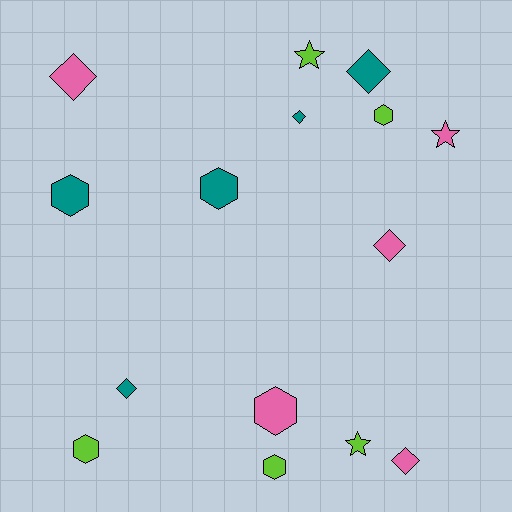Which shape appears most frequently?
Hexagon, with 6 objects.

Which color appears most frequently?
Pink, with 5 objects.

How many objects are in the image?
There are 15 objects.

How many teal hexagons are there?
There are 2 teal hexagons.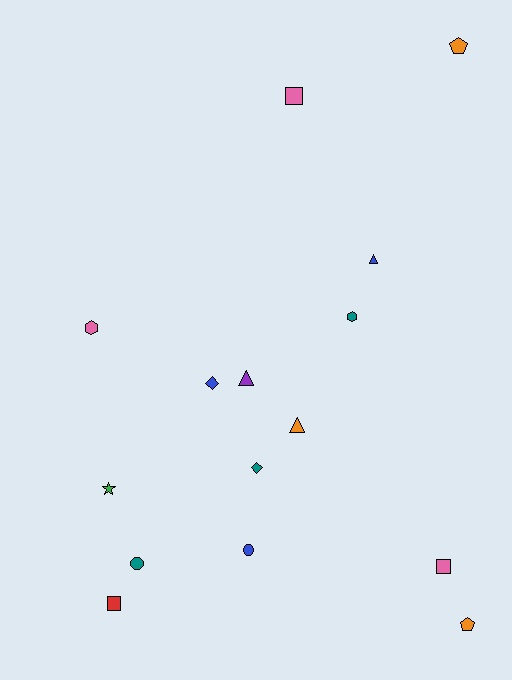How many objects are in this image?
There are 15 objects.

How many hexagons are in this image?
There are 2 hexagons.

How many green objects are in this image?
There is 1 green object.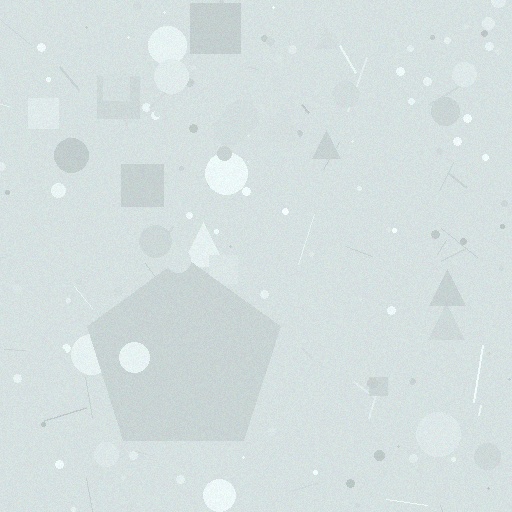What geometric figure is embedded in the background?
A pentagon is embedded in the background.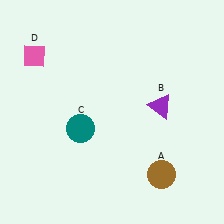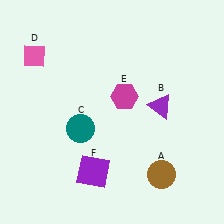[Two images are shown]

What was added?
A magenta hexagon (E), a purple square (F) were added in Image 2.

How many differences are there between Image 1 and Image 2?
There are 2 differences between the two images.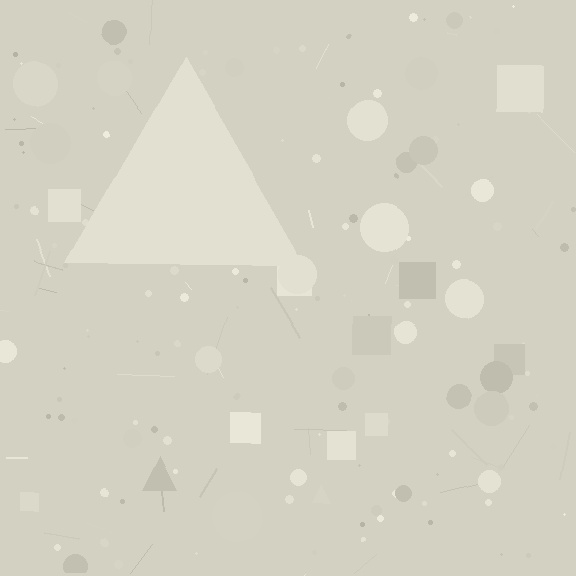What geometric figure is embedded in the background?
A triangle is embedded in the background.